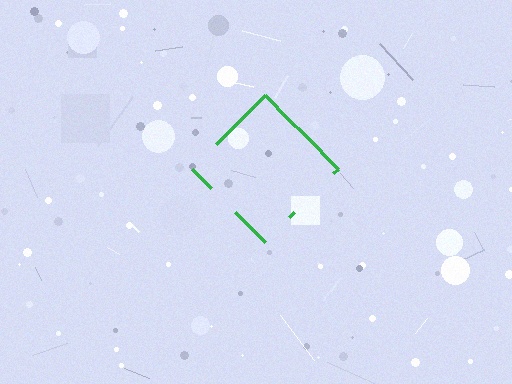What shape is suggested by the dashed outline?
The dashed outline suggests a diamond.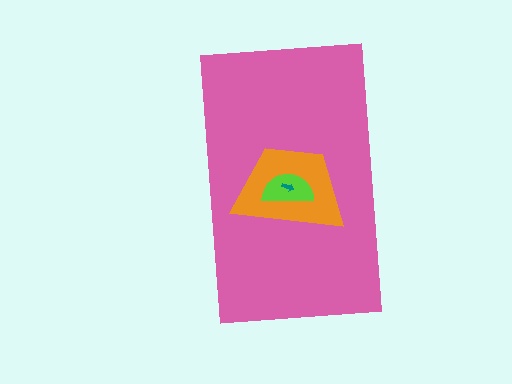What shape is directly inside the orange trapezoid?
The lime semicircle.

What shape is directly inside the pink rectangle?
The orange trapezoid.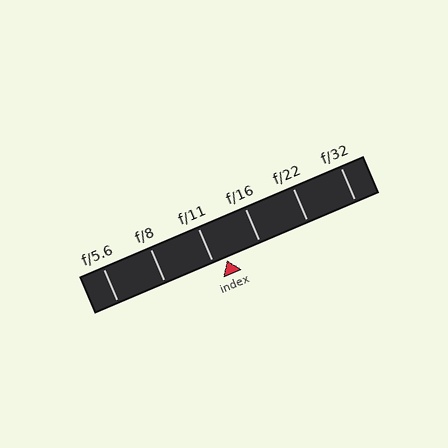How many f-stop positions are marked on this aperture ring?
There are 6 f-stop positions marked.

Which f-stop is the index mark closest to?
The index mark is closest to f/11.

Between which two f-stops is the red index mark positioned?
The index mark is between f/11 and f/16.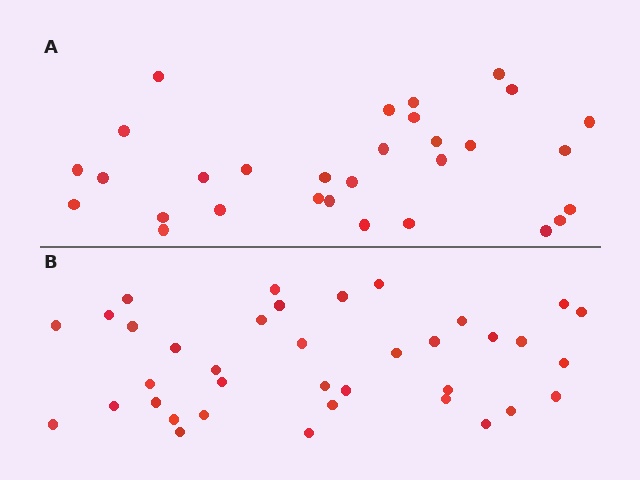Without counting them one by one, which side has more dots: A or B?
Region B (the bottom region) has more dots.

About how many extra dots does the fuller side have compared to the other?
Region B has roughly 8 or so more dots than region A.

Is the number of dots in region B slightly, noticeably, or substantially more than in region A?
Region B has only slightly more — the two regions are fairly close. The ratio is roughly 1.2 to 1.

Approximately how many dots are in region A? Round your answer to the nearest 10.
About 30 dots.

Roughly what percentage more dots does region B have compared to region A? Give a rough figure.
About 25% more.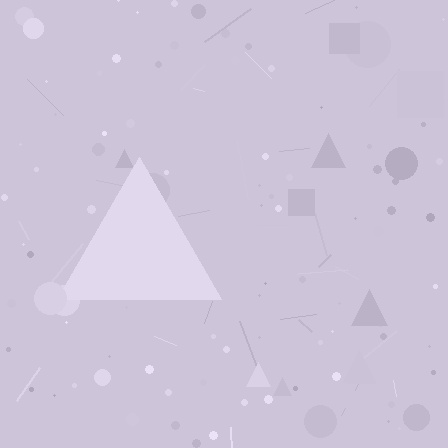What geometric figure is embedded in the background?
A triangle is embedded in the background.